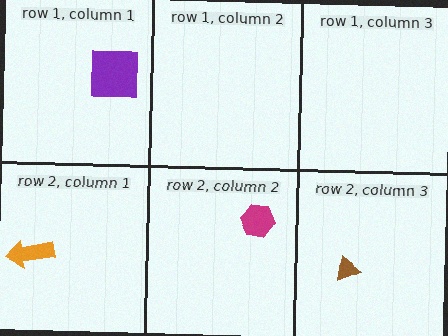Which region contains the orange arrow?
The row 2, column 1 region.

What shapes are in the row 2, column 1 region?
The orange arrow.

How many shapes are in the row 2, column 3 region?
1.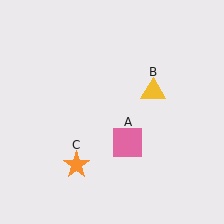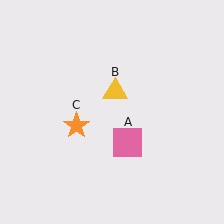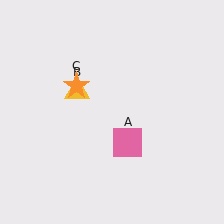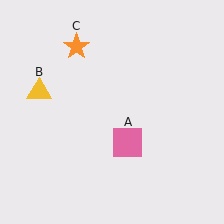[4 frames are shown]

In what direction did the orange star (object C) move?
The orange star (object C) moved up.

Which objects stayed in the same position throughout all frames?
Pink square (object A) remained stationary.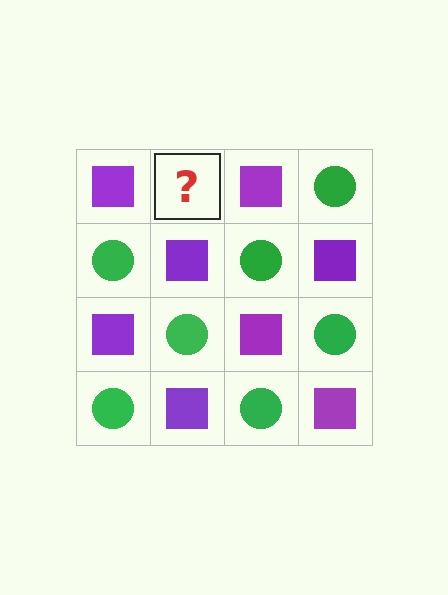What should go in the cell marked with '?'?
The missing cell should contain a green circle.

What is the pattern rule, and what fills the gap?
The rule is that it alternates purple square and green circle in a checkerboard pattern. The gap should be filled with a green circle.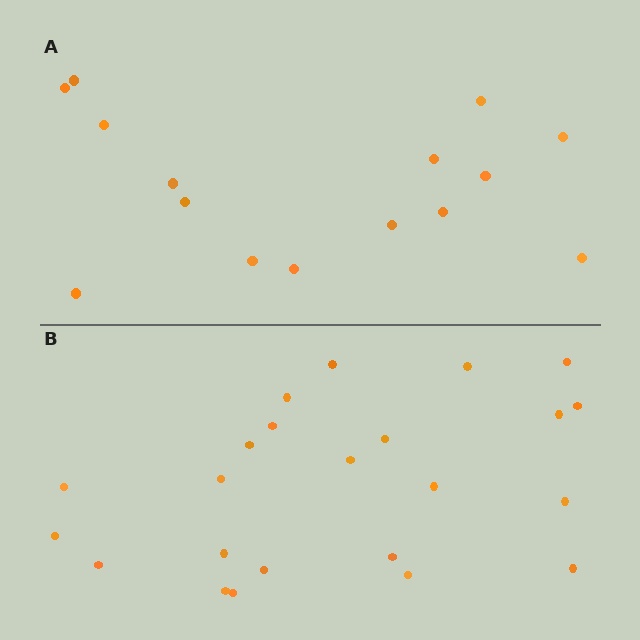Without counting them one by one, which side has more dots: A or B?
Region B (the bottom region) has more dots.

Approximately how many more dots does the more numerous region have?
Region B has roughly 8 or so more dots than region A.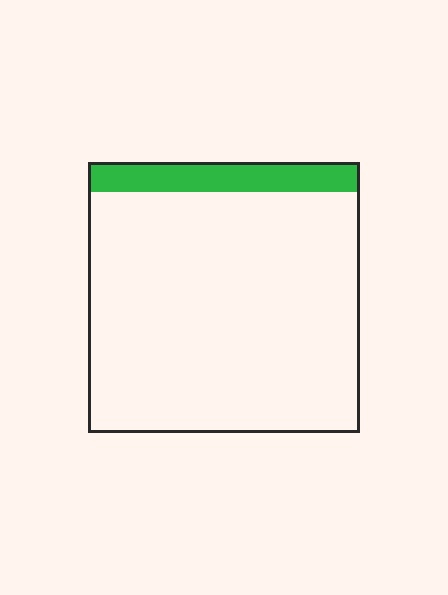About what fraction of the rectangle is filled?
About one tenth (1/10).